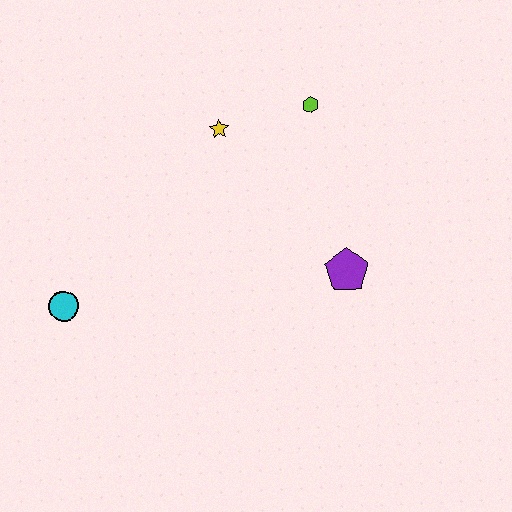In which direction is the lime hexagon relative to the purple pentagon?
The lime hexagon is above the purple pentagon.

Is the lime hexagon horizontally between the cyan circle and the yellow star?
No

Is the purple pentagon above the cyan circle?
Yes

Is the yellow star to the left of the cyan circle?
No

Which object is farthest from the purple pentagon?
The cyan circle is farthest from the purple pentagon.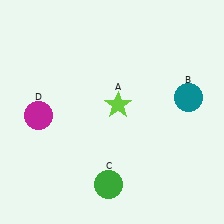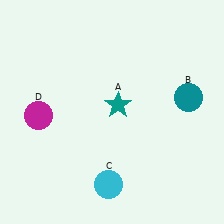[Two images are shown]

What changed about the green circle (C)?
In Image 1, C is green. In Image 2, it changed to cyan.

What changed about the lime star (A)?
In Image 1, A is lime. In Image 2, it changed to teal.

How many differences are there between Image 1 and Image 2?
There are 2 differences between the two images.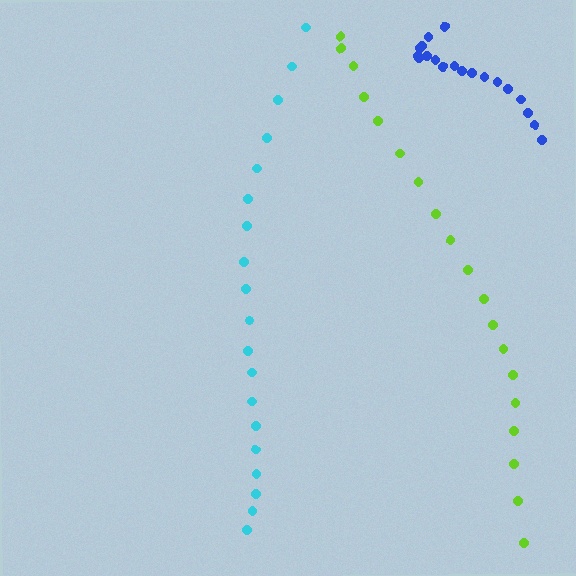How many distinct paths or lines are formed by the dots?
There are 3 distinct paths.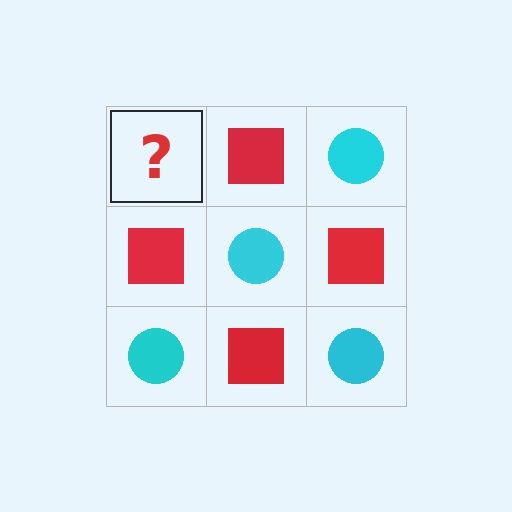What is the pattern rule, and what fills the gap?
The rule is that it alternates cyan circle and red square in a checkerboard pattern. The gap should be filled with a cyan circle.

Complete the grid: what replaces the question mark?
The question mark should be replaced with a cyan circle.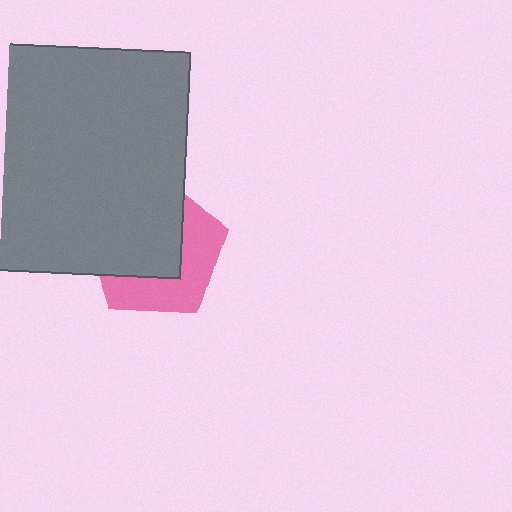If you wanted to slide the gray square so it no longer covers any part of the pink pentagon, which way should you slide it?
Slide it toward the upper-left — that is the most direct way to separate the two shapes.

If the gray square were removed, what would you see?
You would see the complete pink pentagon.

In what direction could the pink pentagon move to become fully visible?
The pink pentagon could move toward the lower-right. That would shift it out from behind the gray square entirely.